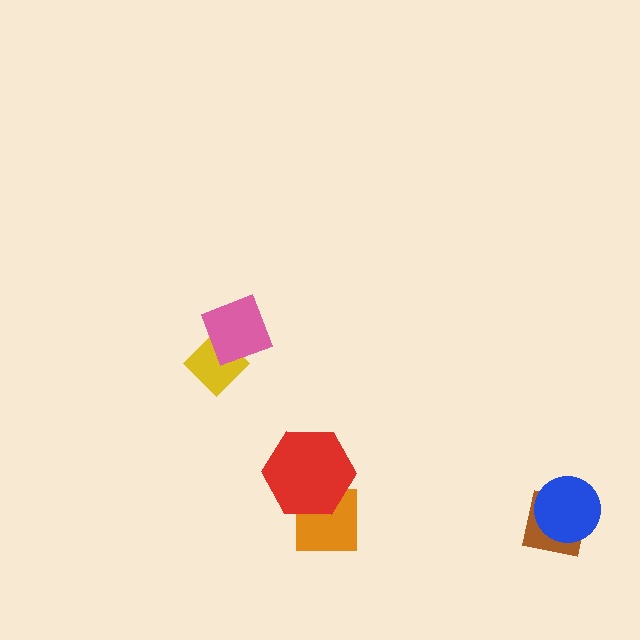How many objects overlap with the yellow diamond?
1 object overlaps with the yellow diamond.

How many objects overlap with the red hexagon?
1 object overlaps with the red hexagon.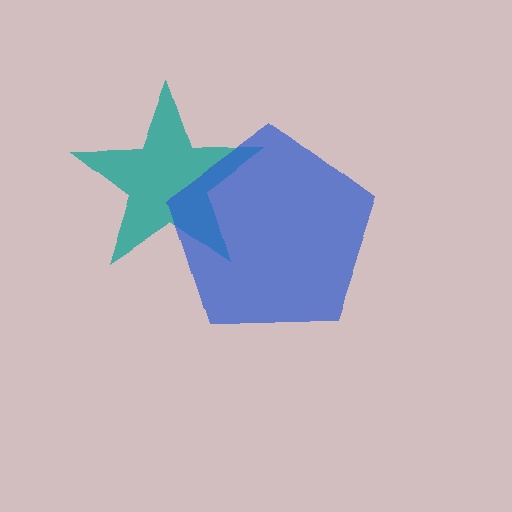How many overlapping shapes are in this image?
There are 2 overlapping shapes in the image.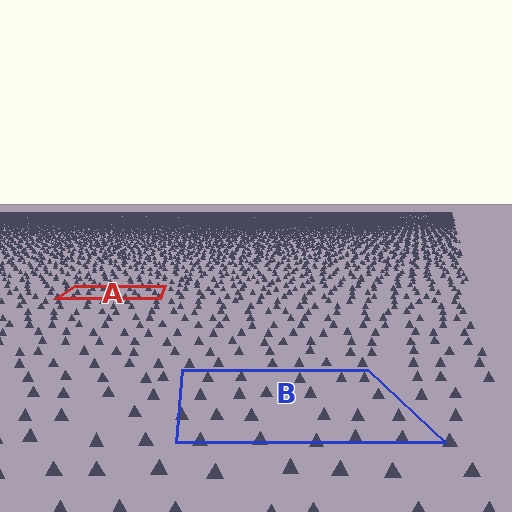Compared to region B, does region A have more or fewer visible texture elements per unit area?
Region A has more texture elements per unit area — they are packed more densely because it is farther away.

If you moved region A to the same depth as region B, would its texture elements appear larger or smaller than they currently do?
They would appear larger. At a closer depth, the same texture elements are projected at a bigger on-screen size.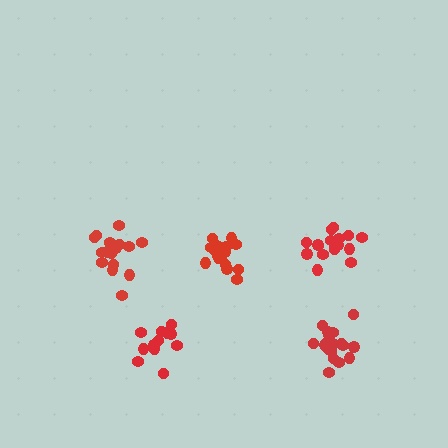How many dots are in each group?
Group 1: 17 dots, Group 2: 17 dots, Group 3: 13 dots, Group 4: 19 dots, Group 5: 16 dots (82 total).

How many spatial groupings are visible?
There are 5 spatial groupings.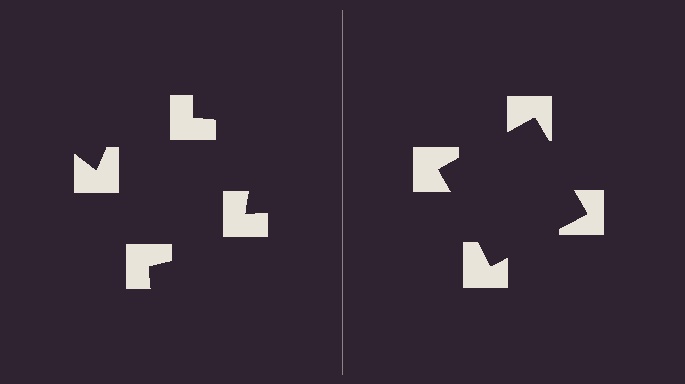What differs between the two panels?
The notched squares are positioned identically on both sides; only the wedge orientations differ. On the right they align to a square; on the left they are misaligned.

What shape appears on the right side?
An illusory square.